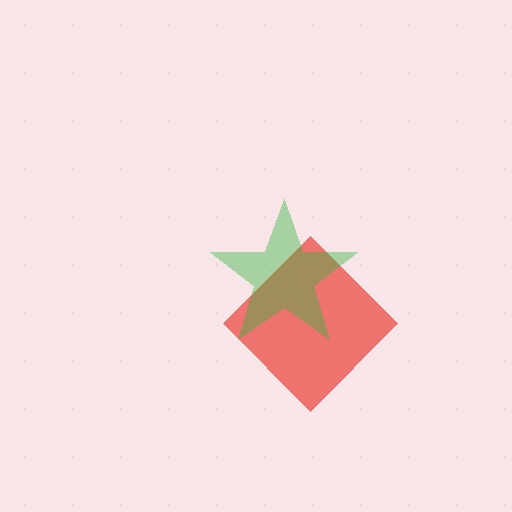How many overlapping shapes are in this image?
There are 2 overlapping shapes in the image.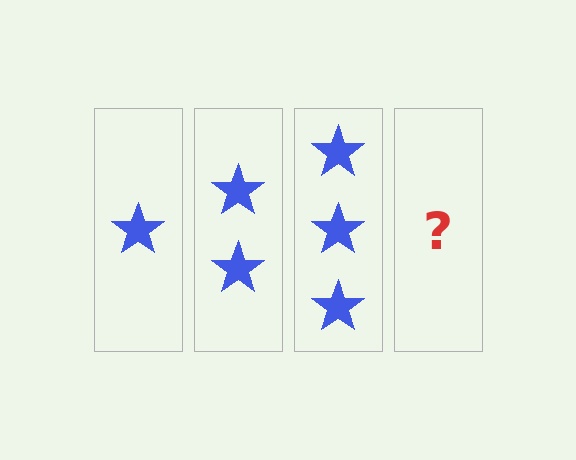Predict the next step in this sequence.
The next step is 4 stars.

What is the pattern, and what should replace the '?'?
The pattern is that each step adds one more star. The '?' should be 4 stars.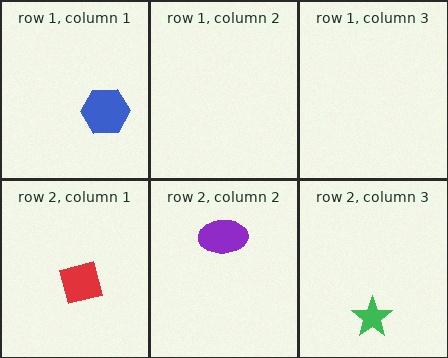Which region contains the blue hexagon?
The row 1, column 1 region.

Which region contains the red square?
The row 2, column 1 region.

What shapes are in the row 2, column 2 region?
The purple ellipse.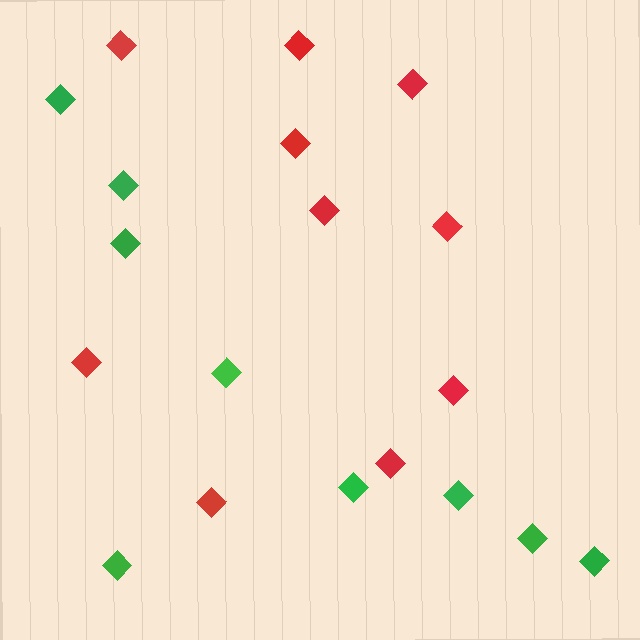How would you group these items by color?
There are 2 groups: one group of green diamonds (9) and one group of red diamonds (10).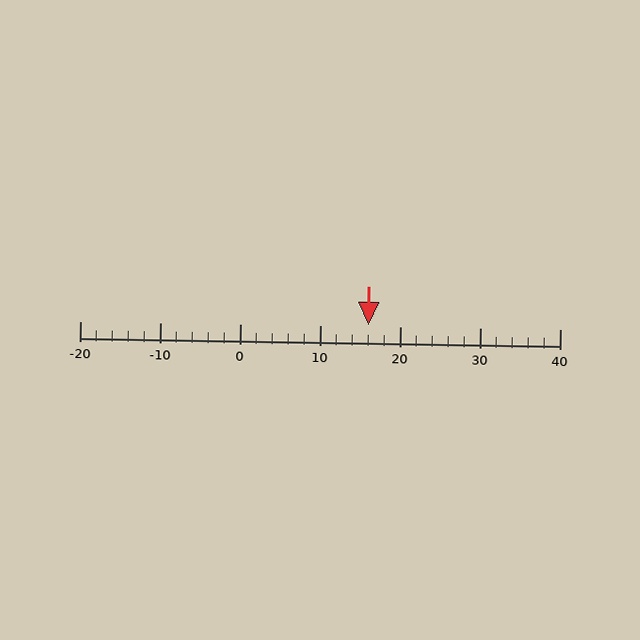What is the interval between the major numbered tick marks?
The major tick marks are spaced 10 units apart.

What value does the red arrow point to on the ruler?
The red arrow points to approximately 16.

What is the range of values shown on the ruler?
The ruler shows values from -20 to 40.